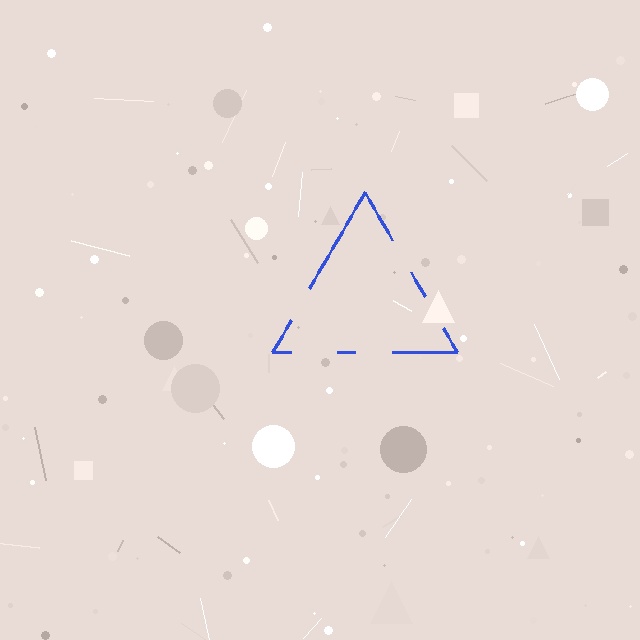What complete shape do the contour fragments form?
The contour fragments form a triangle.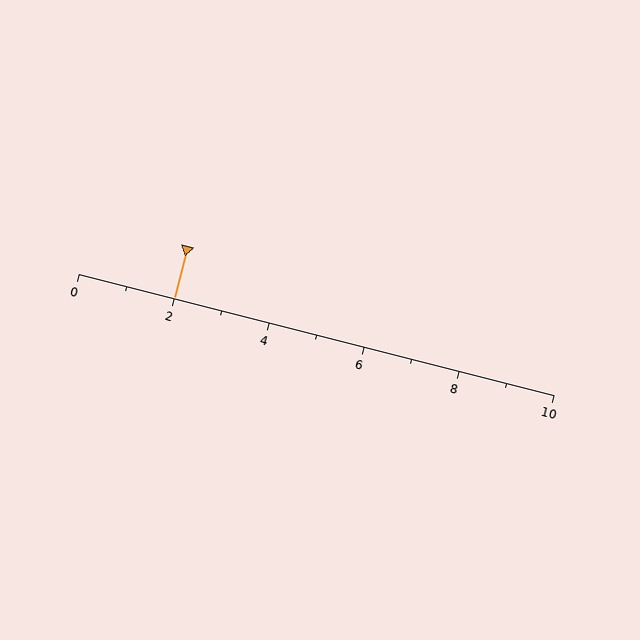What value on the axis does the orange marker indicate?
The marker indicates approximately 2.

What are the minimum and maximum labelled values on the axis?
The axis runs from 0 to 10.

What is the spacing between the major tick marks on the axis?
The major ticks are spaced 2 apart.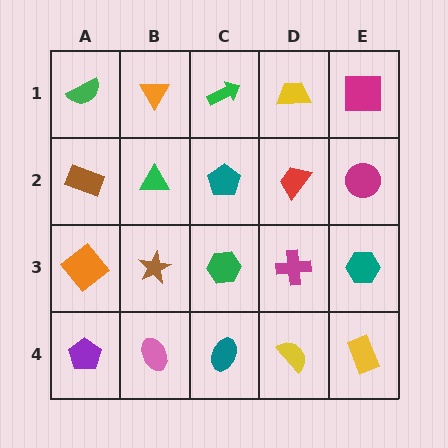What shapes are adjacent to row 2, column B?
An orange triangle (row 1, column B), a brown star (row 3, column B), a brown rectangle (row 2, column A), a teal pentagon (row 2, column C).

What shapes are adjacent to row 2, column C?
A green arrow (row 1, column C), a green hexagon (row 3, column C), a green triangle (row 2, column B), a red trapezoid (row 2, column D).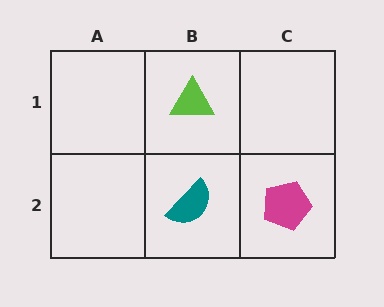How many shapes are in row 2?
2 shapes.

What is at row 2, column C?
A magenta pentagon.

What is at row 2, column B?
A teal semicircle.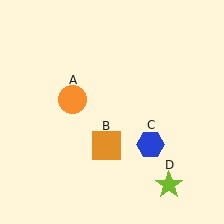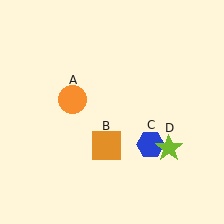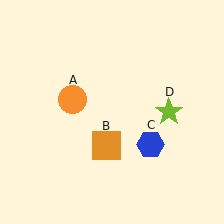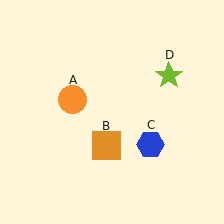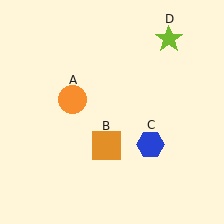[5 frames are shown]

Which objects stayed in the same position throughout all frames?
Orange circle (object A) and orange square (object B) and blue hexagon (object C) remained stationary.